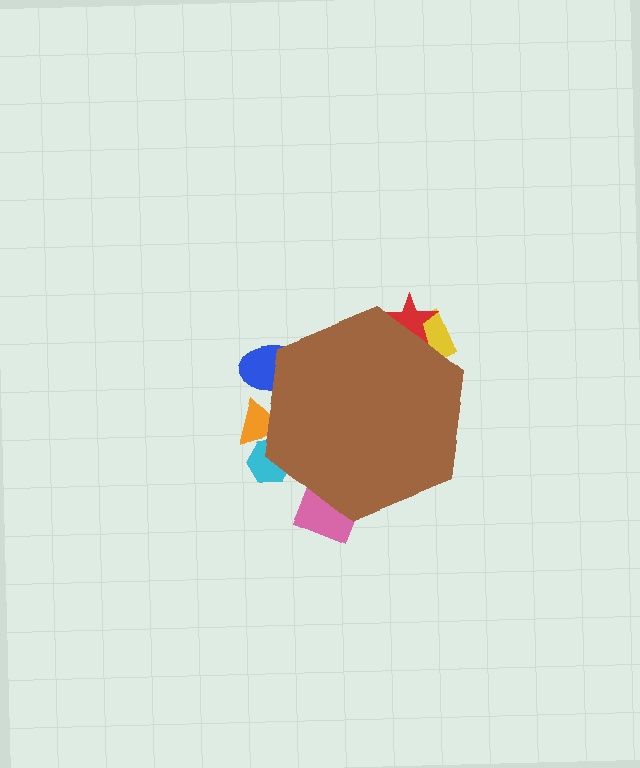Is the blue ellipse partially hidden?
Yes, the blue ellipse is partially hidden behind the brown hexagon.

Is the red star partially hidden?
Yes, the red star is partially hidden behind the brown hexagon.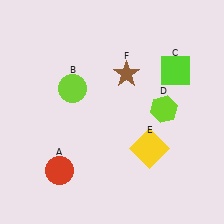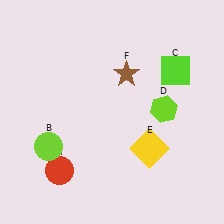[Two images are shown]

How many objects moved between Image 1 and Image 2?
1 object moved between the two images.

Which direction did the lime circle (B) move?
The lime circle (B) moved down.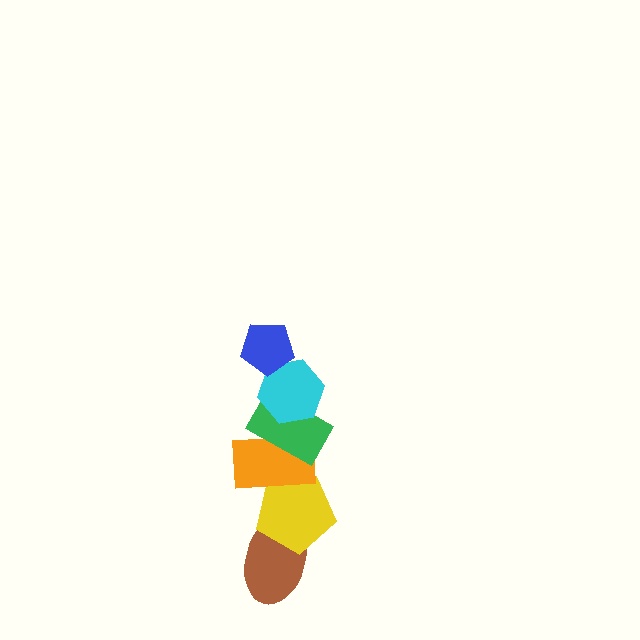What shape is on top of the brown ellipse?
The yellow pentagon is on top of the brown ellipse.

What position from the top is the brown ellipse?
The brown ellipse is 6th from the top.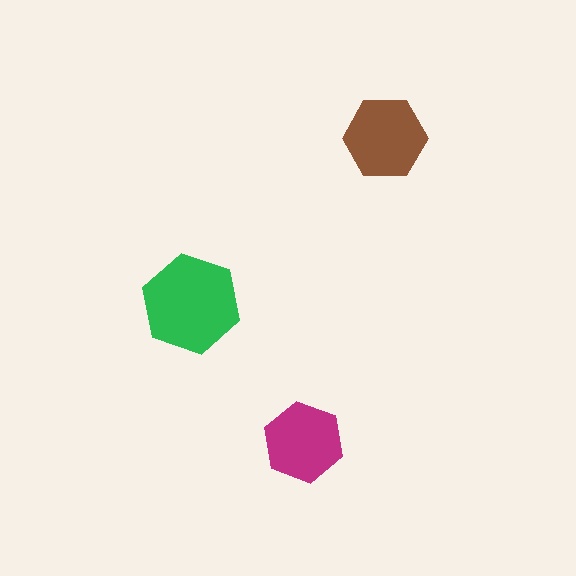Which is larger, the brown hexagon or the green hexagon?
The green one.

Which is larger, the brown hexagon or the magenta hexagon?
The brown one.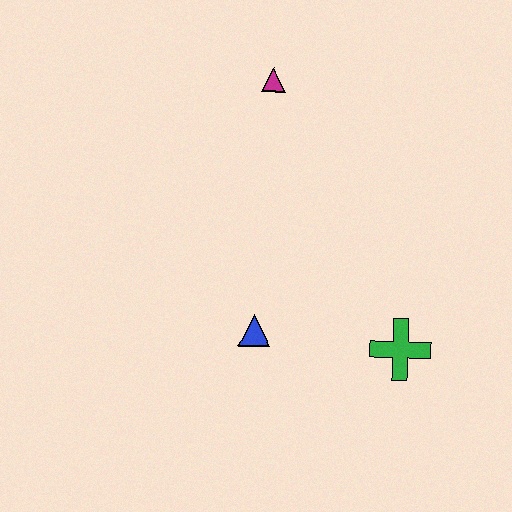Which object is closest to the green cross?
The blue triangle is closest to the green cross.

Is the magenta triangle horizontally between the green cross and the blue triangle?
Yes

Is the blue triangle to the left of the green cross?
Yes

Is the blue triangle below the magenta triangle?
Yes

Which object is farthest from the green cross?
The magenta triangle is farthest from the green cross.